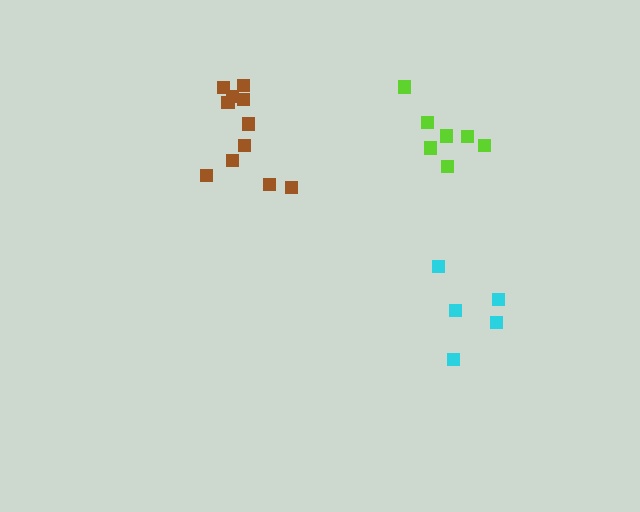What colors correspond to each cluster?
The clusters are colored: lime, cyan, brown.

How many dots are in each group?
Group 1: 7 dots, Group 2: 5 dots, Group 3: 11 dots (23 total).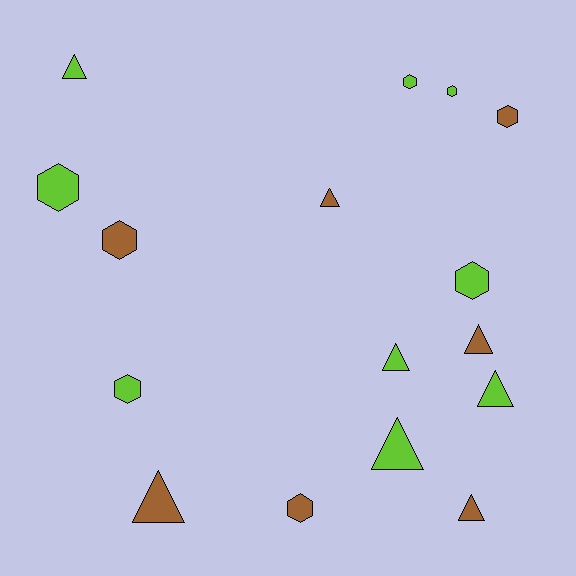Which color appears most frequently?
Lime, with 9 objects.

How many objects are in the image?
There are 16 objects.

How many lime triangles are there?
There are 4 lime triangles.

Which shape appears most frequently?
Hexagon, with 8 objects.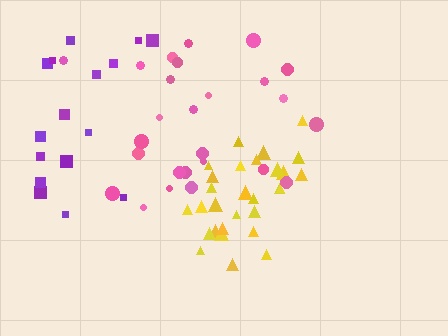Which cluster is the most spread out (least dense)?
Purple.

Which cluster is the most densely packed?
Yellow.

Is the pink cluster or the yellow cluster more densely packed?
Yellow.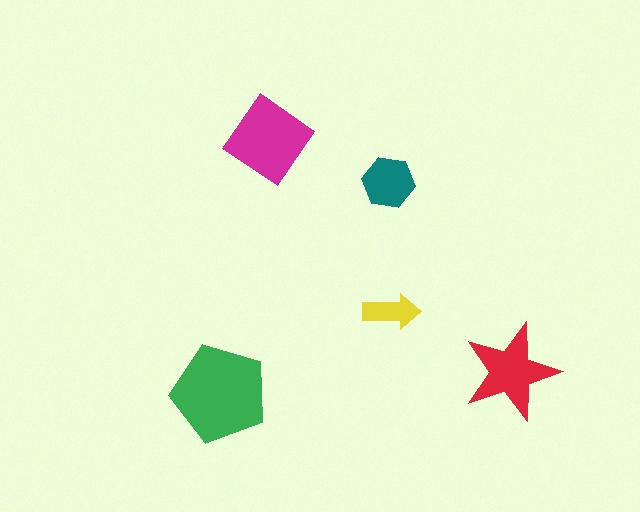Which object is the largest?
The green pentagon.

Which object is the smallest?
The yellow arrow.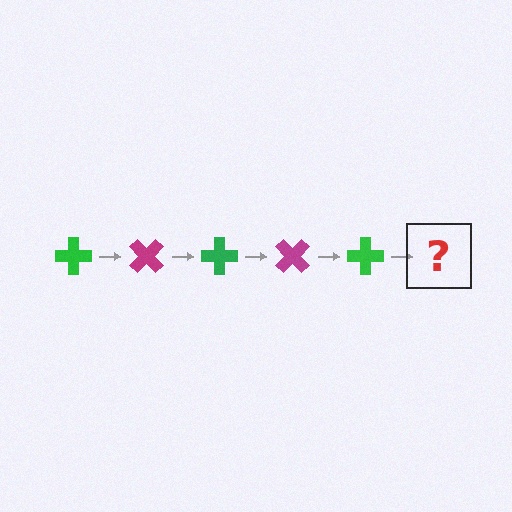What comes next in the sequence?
The next element should be a magenta cross, rotated 225 degrees from the start.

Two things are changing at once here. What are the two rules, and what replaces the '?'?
The two rules are that it rotates 45 degrees each step and the color cycles through green and magenta. The '?' should be a magenta cross, rotated 225 degrees from the start.